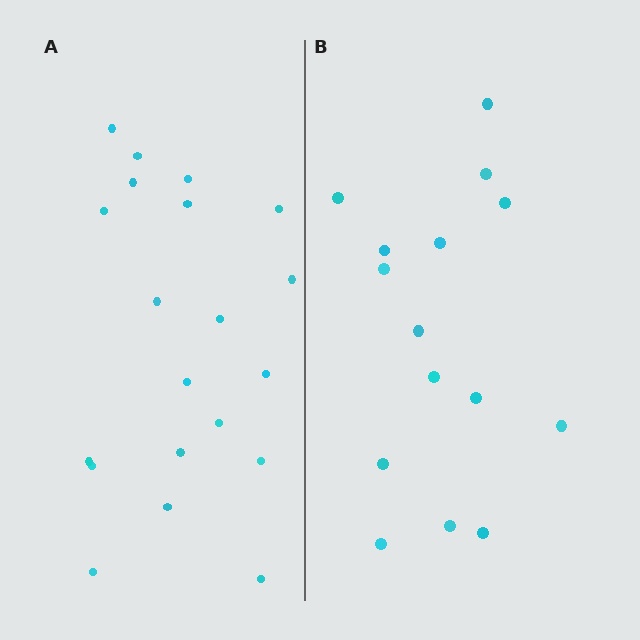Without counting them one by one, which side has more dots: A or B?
Region A (the left region) has more dots.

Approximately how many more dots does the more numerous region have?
Region A has about 5 more dots than region B.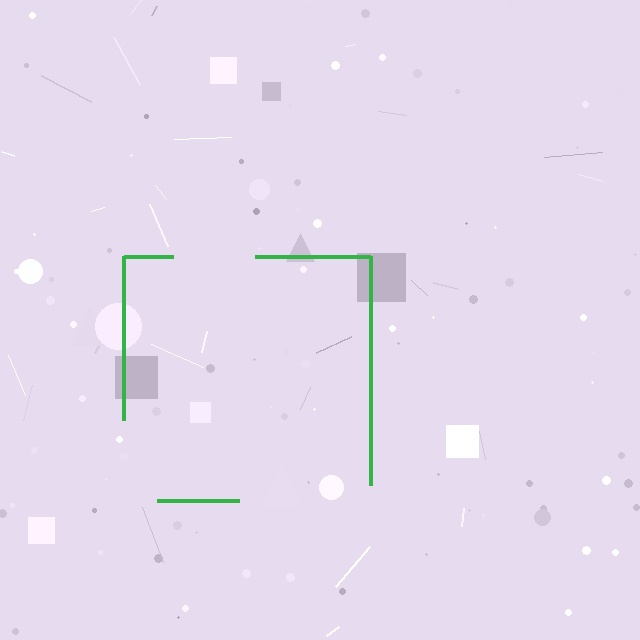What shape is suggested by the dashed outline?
The dashed outline suggests a square.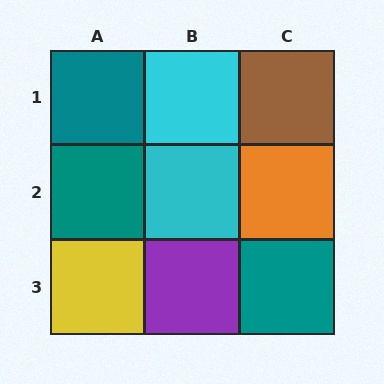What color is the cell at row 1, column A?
Teal.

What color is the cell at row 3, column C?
Teal.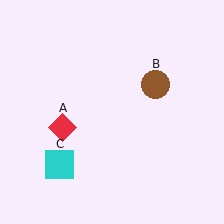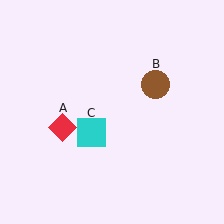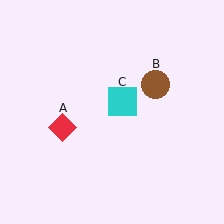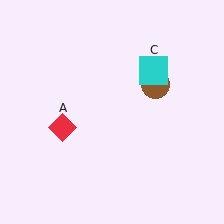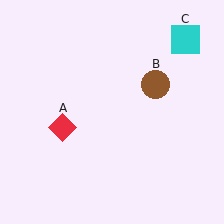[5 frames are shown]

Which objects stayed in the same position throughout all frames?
Red diamond (object A) and brown circle (object B) remained stationary.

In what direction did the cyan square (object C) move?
The cyan square (object C) moved up and to the right.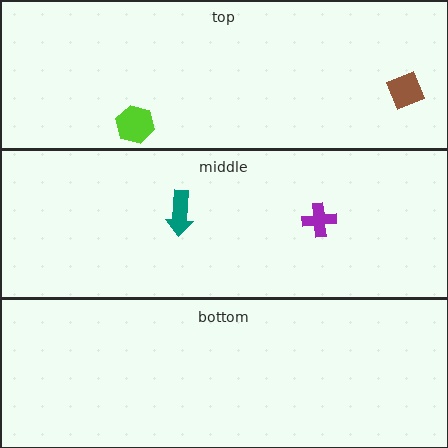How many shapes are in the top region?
2.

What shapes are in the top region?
The lime hexagon, the brown diamond.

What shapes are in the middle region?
The teal arrow, the purple cross.